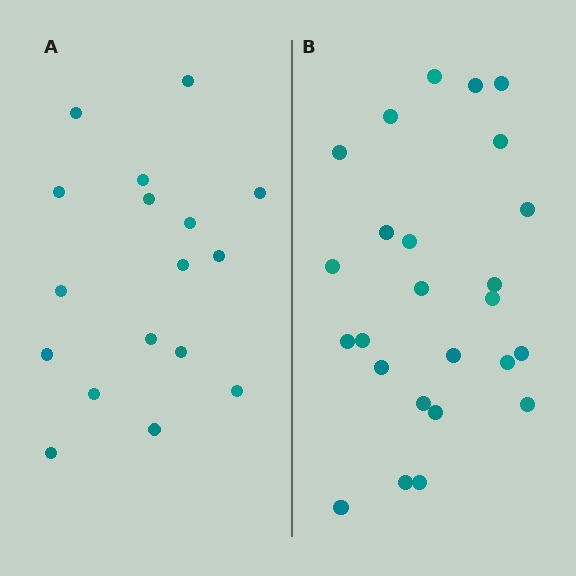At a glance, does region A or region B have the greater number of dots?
Region B (the right region) has more dots.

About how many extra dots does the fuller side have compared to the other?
Region B has roughly 8 or so more dots than region A.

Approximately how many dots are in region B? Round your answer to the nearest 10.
About 20 dots. (The exact count is 25, which rounds to 20.)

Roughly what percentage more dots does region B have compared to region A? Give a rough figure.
About 45% more.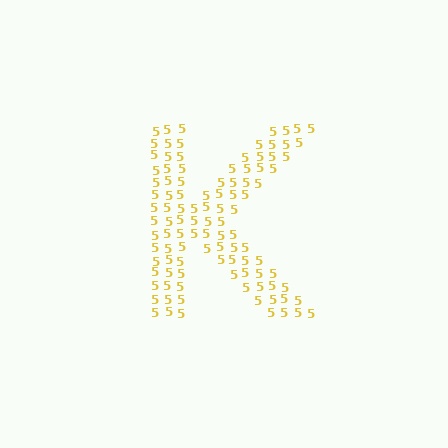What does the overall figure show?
The overall figure shows the letter K.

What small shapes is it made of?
It is made of small digit 5's.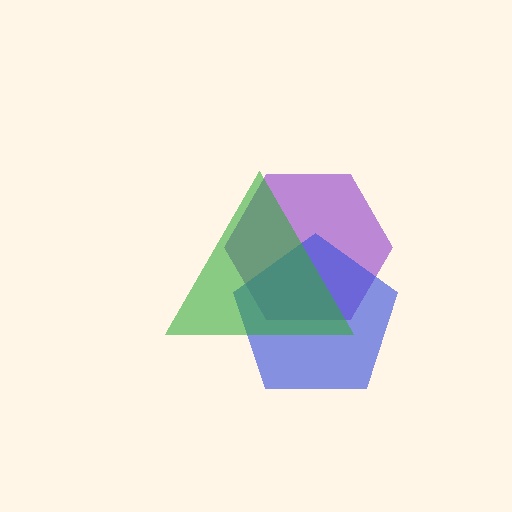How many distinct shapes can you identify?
There are 3 distinct shapes: a purple hexagon, a blue pentagon, a green triangle.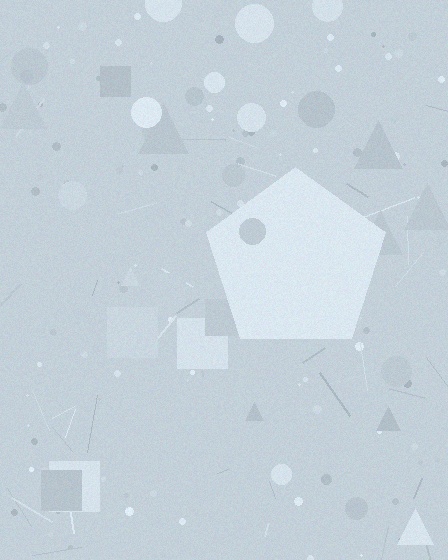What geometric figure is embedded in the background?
A pentagon is embedded in the background.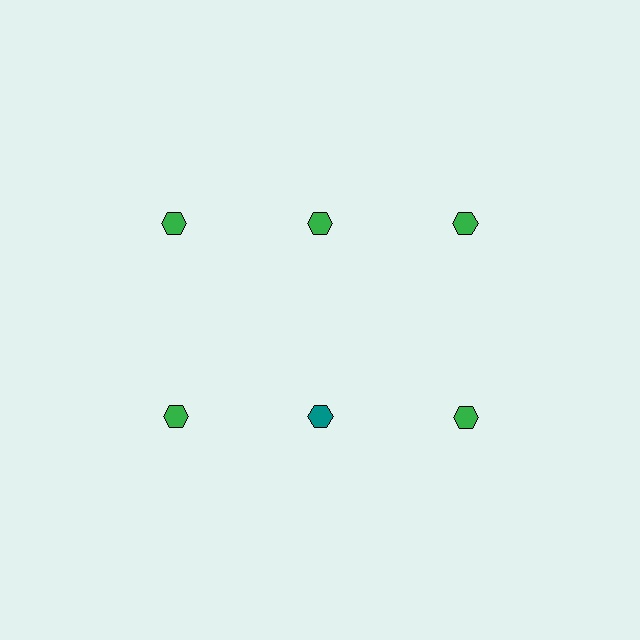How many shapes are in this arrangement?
There are 6 shapes arranged in a grid pattern.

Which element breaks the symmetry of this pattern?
The teal hexagon in the second row, second from left column breaks the symmetry. All other shapes are green hexagons.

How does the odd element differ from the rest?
It has a different color: teal instead of green.